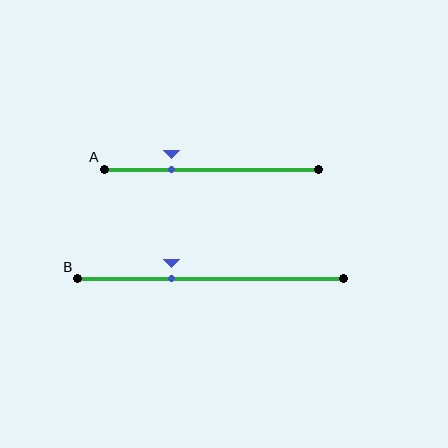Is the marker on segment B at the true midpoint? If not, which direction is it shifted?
No, the marker on segment B is shifted to the left by about 15% of the segment length.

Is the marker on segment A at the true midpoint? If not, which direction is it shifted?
No, the marker on segment A is shifted to the left by about 19% of the segment length.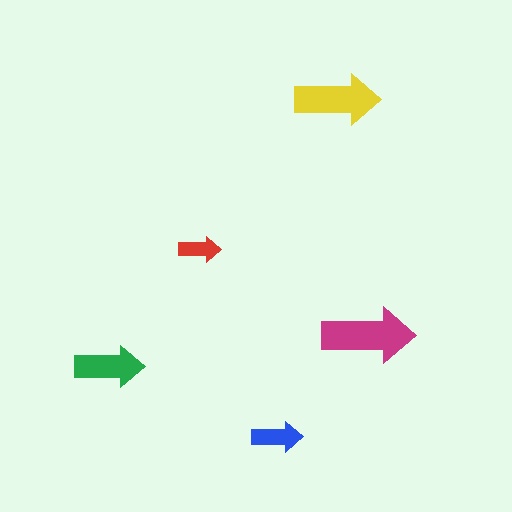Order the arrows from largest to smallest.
the magenta one, the yellow one, the green one, the blue one, the red one.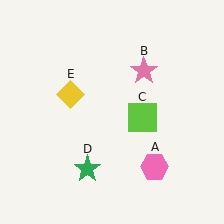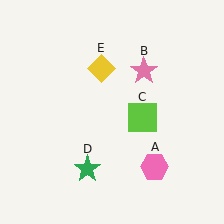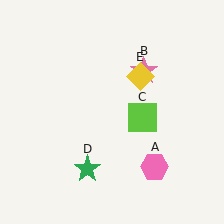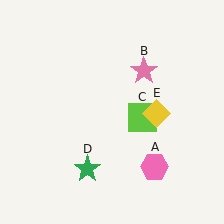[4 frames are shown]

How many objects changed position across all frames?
1 object changed position: yellow diamond (object E).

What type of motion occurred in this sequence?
The yellow diamond (object E) rotated clockwise around the center of the scene.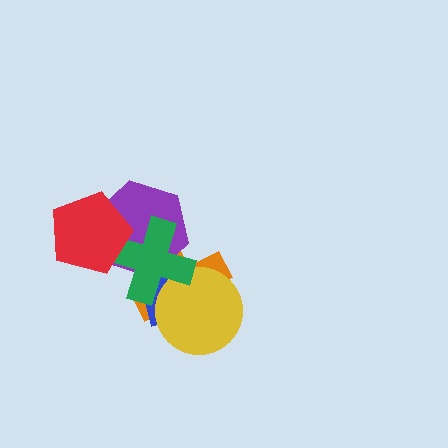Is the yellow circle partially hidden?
Yes, it is partially covered by another shape.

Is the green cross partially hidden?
Yes, it is partially covered by another shape.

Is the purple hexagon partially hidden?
Yes, it is partially covered by another shape.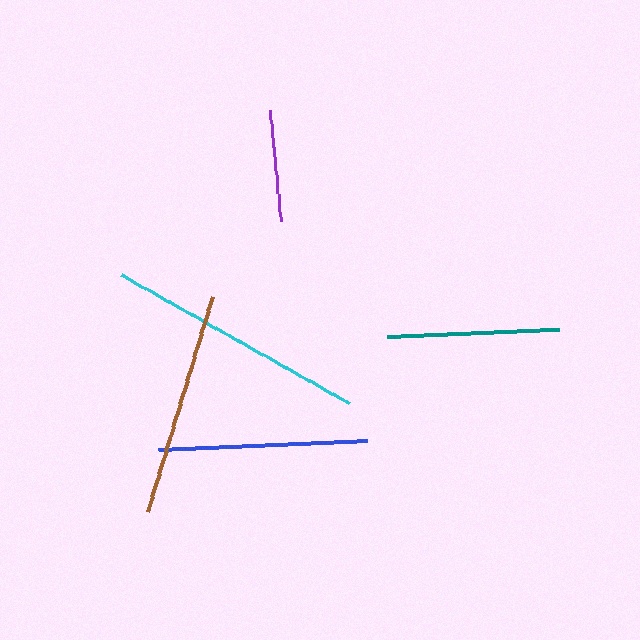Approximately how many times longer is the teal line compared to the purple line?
The teal line is approximately 1.6 times the length of the purple line.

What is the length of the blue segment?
The blue segment is approximately 209 pixels long.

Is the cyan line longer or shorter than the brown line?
The cyan line is longer than the brown line.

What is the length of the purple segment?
The purple segment is approximately 111 pixels long.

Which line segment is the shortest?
The purple line is the shortest at approximately 111 pixels.